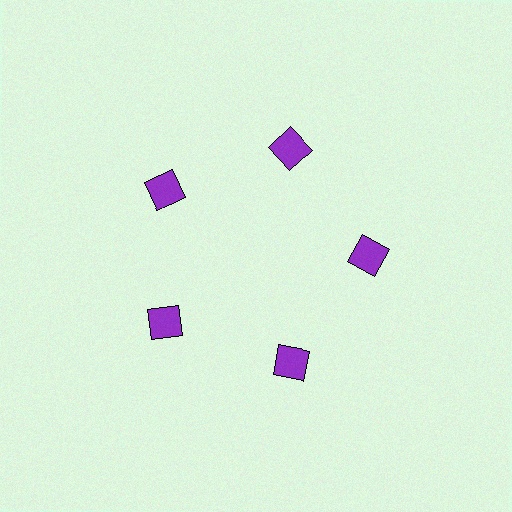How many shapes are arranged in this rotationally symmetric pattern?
There are 5 shapes, arranged in 5 groups of 1.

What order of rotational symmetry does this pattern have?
This pattern has 5-fold rotational symmetry.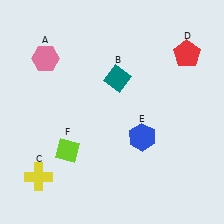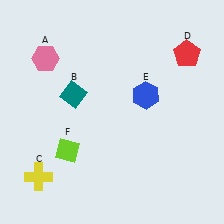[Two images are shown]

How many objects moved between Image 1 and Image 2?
2 objects moved between the two images.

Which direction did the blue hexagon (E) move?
The blue hexagon (E) moved up.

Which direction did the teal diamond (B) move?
The teal diamond (B) moved left.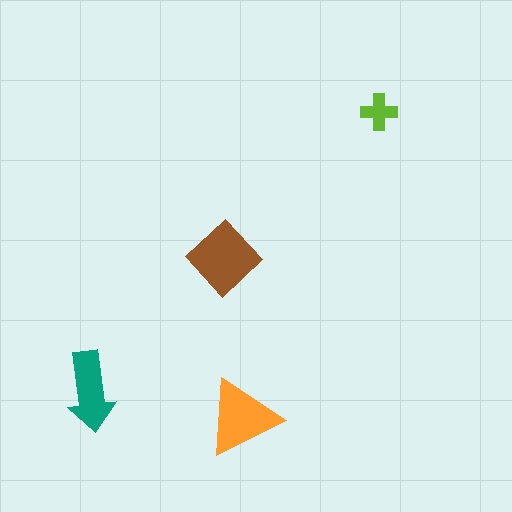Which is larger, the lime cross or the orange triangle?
The orange triangle.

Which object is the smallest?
The lime cross.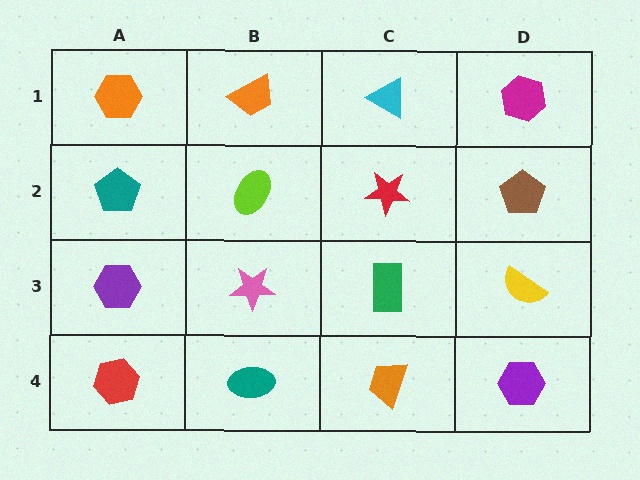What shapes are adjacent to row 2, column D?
A magenta hexagon (row 1, column D), a yellow semicircle (row 3, column D), a red star (row 2, column C).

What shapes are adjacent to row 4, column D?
A yellow semicircle (row 3, column D), an orange trapezoid (row 4, column C).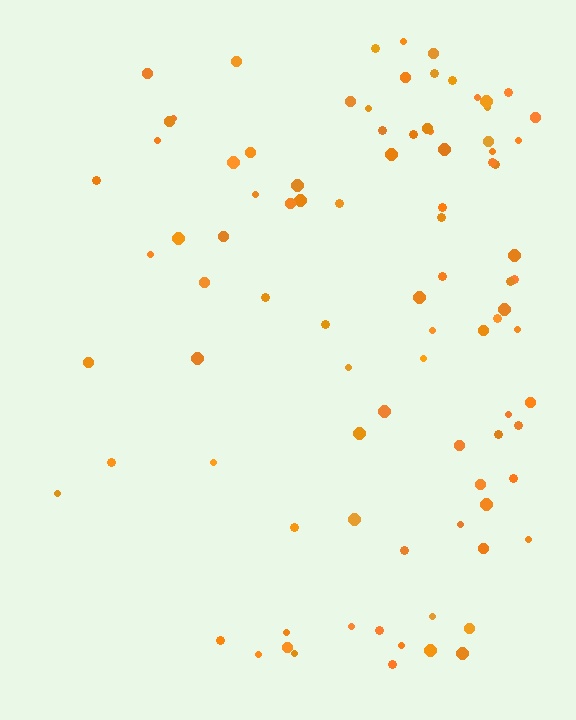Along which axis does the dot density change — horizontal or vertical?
Horizontal.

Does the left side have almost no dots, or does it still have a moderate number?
Still a moderate number, just noticeably fewer than the right.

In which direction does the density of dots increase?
From left to right, with the right side densest.